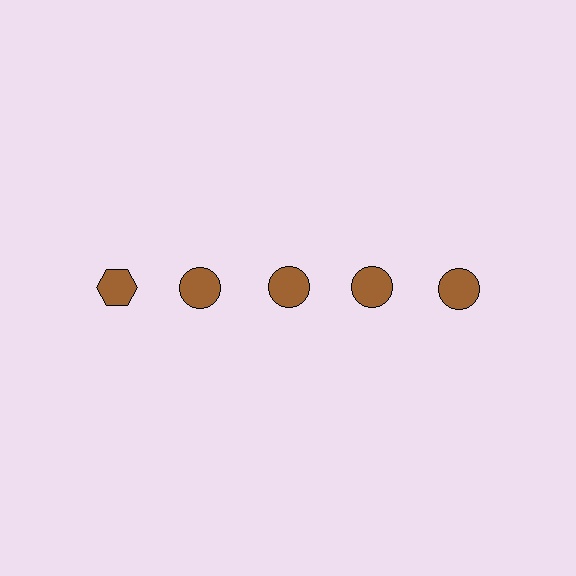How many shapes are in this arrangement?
There are 5 shapes arranged in a grid pattern.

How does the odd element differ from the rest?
It has a different shape: hexagon instead of circle.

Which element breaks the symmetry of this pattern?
The brown hexagon in the top row, leftmost column breaks the symmetry. All other shapes are brown circles.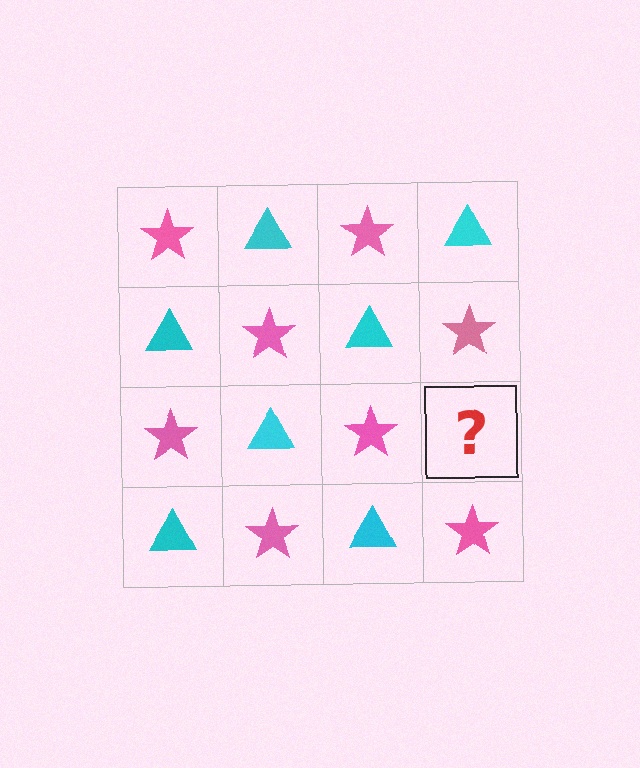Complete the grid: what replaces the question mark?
The question mark should be replaced with a cyan triangle.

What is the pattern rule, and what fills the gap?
The rule is that it alternates pink star and cyan triangle in a checkerboard pattern. The gap should be filled with a cyan triangle.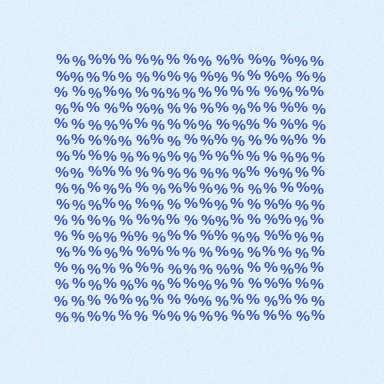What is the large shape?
The large shape is a square.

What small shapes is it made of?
It is made of small percent signs.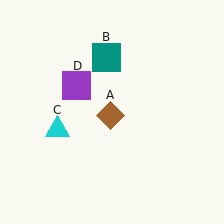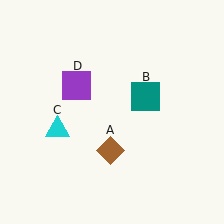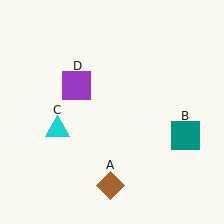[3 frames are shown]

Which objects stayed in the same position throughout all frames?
Cyan triangle (object C) and purple square (object D) remained stationary.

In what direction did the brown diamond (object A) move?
The brown diamond (object A) moved down.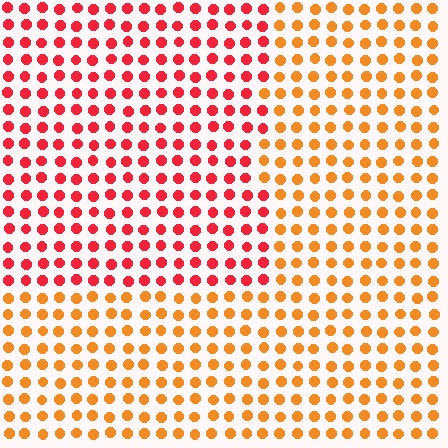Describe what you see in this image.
The image is filled with small orange elements in a uniform arrangement. A rectangle-shaped region is visible where the elements are tinted to a slightly different hue, forming a subtle color boundary.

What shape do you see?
I see a rectangle.